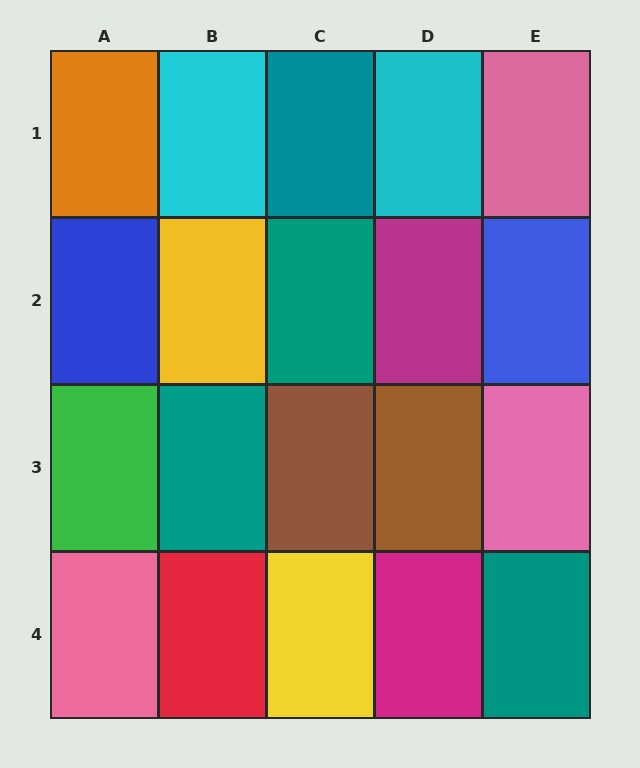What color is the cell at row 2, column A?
Blue.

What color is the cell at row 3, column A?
Green.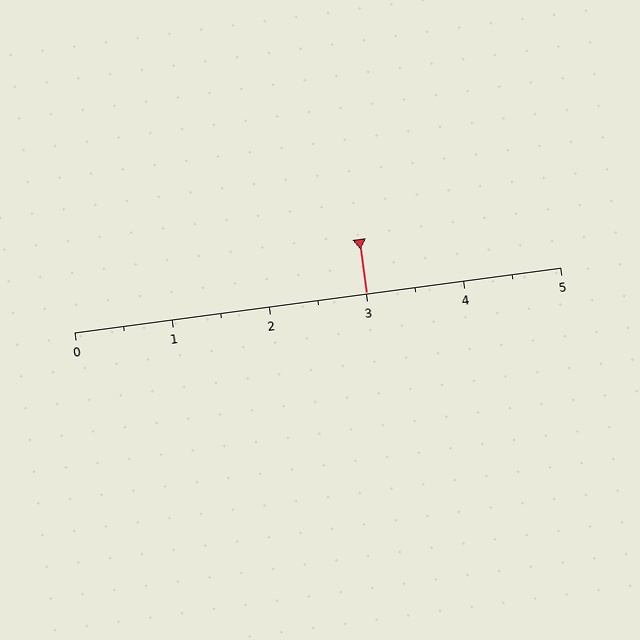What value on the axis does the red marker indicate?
The marker indicates approximately 3.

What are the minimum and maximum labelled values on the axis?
The axis runs from 0 to 5.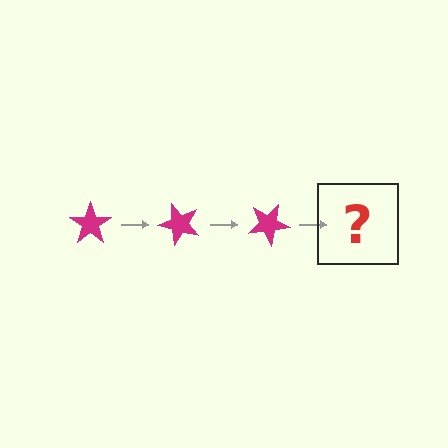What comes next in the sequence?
The next element should be a magenta star rotated 150 degrees.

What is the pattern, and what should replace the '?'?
The pattern is that the star rotates 50 degrees each step. The '?' should be a magenta star rotated 150 degrees.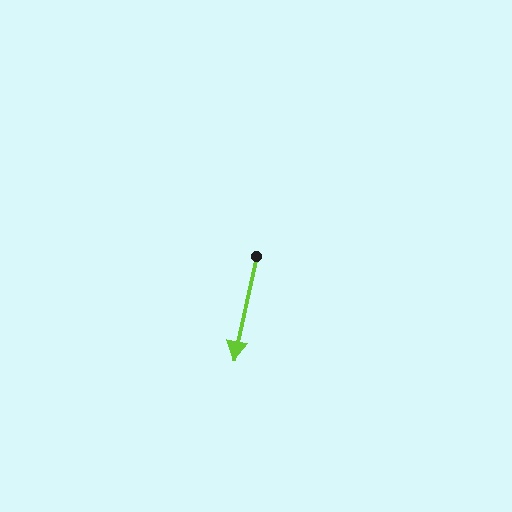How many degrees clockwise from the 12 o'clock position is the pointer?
Approximately 192 degrees.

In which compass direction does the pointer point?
South.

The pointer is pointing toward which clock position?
Roughly 6 o'clock.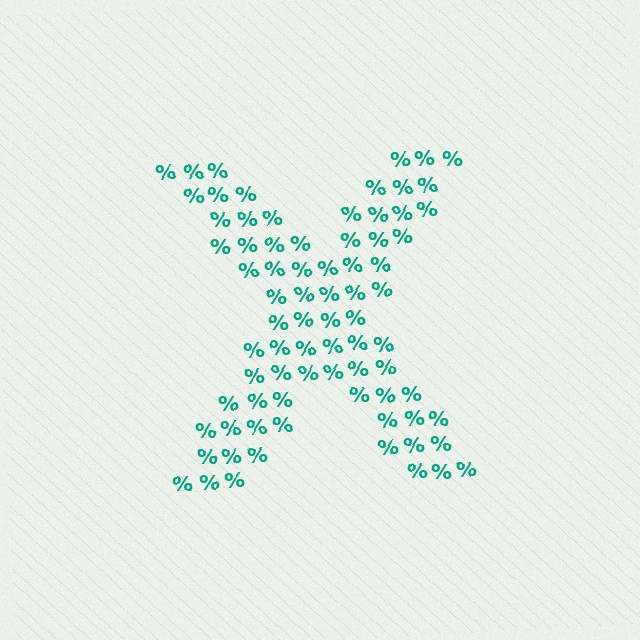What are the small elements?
The small elements are percent signs.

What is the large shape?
The large shape is the letter X.